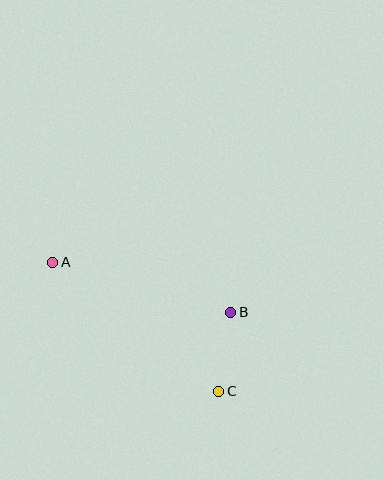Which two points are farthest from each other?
Points A and C are farthest from each other.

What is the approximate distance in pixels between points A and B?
The distance between A and B is approximately 185 pixels.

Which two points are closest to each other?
Points B and C are closest to each other.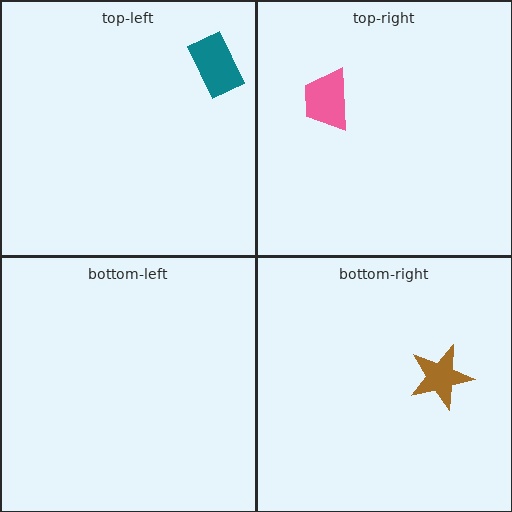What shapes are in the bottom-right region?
The brown star.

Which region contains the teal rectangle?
The top-left region.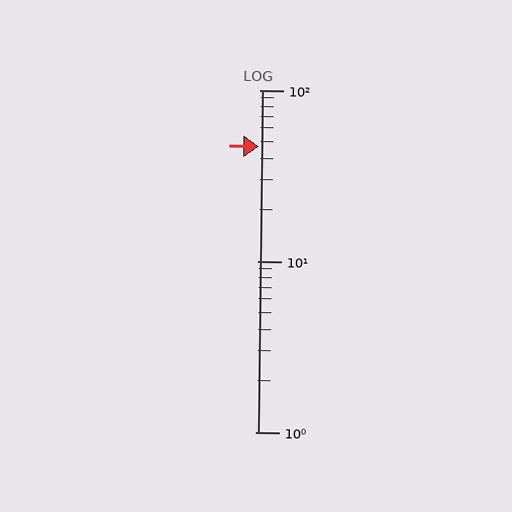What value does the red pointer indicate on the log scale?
The pointer indicates approximately 47.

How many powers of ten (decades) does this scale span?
The scale spans 2 decades, from 1 to 100.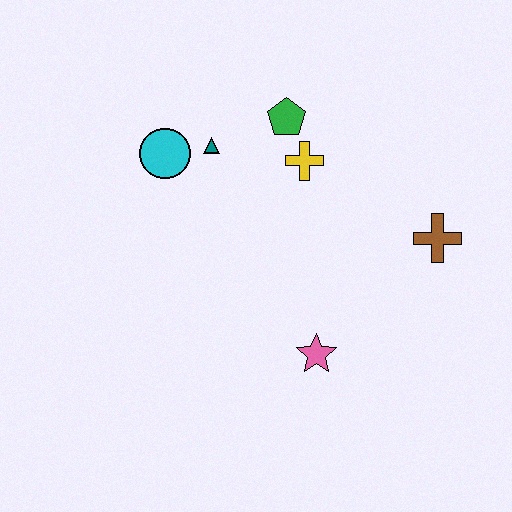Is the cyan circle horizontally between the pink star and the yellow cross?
No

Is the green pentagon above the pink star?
Yes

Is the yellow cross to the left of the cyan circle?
No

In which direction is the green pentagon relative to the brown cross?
The green pentagon is to the left of the brown cross.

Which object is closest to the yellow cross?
The green pentagon is closest to the yellow cross.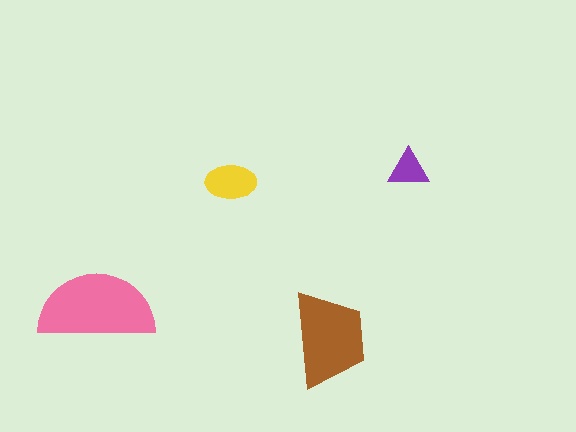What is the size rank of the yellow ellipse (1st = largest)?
3rd.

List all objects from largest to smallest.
The pink semicircle, the brown trapezoid, the yellow ellipse, the purple triangle.